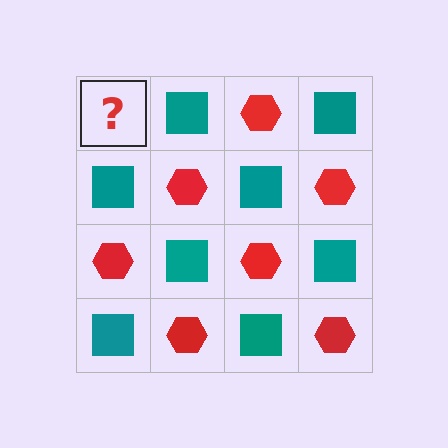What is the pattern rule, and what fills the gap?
The rule is that it alternates red hexagon and teal square in a checkerboard pattern. The gap should be filled with a red hexagon.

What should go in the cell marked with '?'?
The missing cell should contain a red hexagon.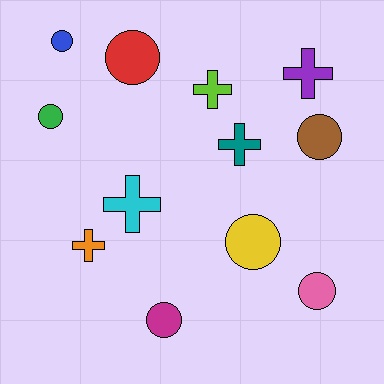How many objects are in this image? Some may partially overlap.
There are 12 objects.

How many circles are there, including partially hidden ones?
There are 7 circles.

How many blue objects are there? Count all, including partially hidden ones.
There is 1 blue object.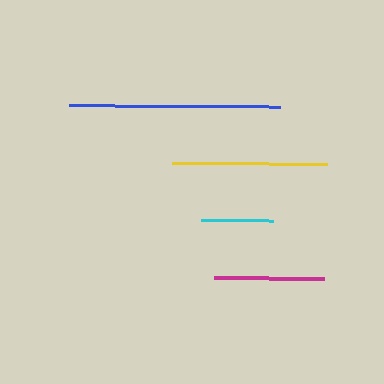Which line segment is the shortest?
The cyan line is the shortest at approximately 73 pixels.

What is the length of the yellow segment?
The yellow segment is approximately 155 pixels long.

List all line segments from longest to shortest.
From longest to shortest: blue, yellow, magenta, cyan.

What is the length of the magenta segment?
The magenta segment is approximately 110 pixels long.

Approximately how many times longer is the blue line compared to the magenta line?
The blue line is approximately 1.9 times the length of the magenta line.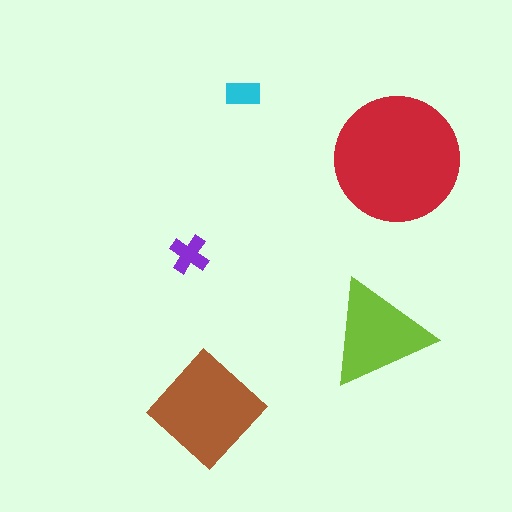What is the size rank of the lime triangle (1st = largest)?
3rd.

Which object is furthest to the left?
The purple cross is leftmost.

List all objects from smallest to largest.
The cyan rectangle, the purple cross, the lime triangle, the brown diamond, the red circle.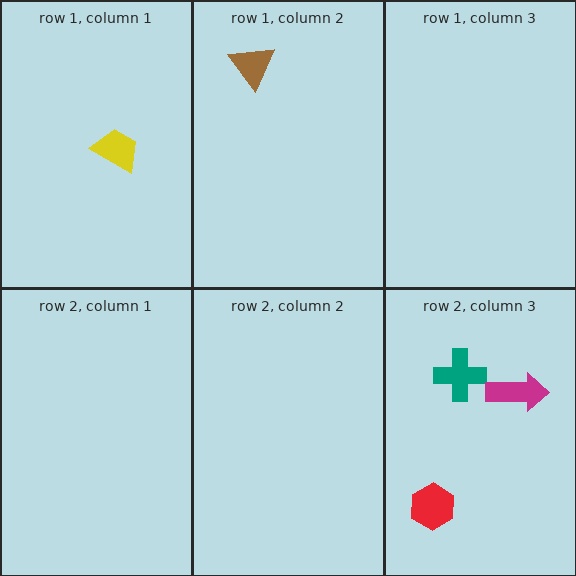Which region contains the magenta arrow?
The row 2, column 3 region.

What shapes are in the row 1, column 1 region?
The yellow trapezoid.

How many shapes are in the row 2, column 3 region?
3.